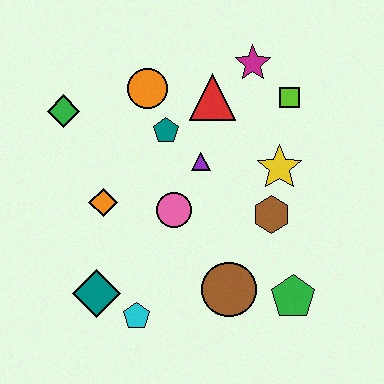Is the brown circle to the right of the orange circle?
Yes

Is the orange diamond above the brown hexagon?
Yes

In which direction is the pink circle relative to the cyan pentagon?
The pink circle is above the cyan pentagon.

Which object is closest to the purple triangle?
The teal pentagon is closest to the purple triangle.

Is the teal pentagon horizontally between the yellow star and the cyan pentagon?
Yes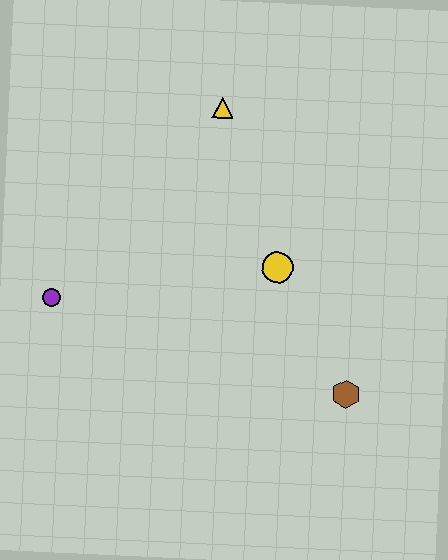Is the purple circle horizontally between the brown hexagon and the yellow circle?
No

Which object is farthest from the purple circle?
The brown hexagon is farthest from the purple circle.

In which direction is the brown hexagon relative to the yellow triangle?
The brown hexagon is below the yellow triangle.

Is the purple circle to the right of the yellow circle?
No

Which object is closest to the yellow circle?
The brown hexagon is closest to the yellow circle.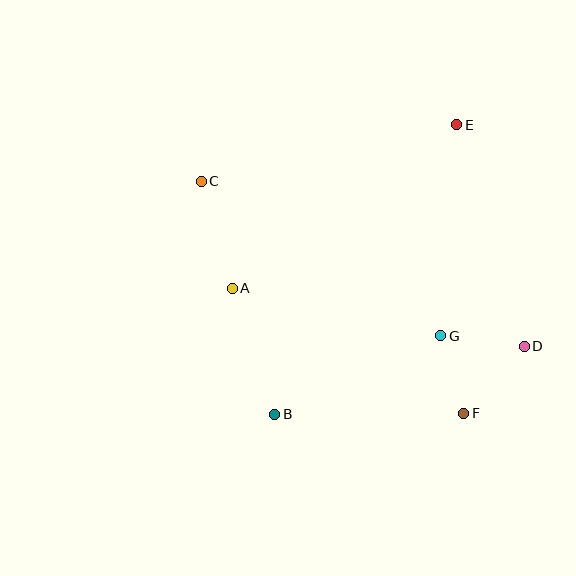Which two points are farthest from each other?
Points C and D are farthest from each other.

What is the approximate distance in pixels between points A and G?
The distance between A and G is approximately 214 pixels.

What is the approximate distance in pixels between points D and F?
The distance between D and F is approximately 90 pixels.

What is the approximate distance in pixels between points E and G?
The distance between E and G is approximately 211 pixels.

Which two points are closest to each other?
Points F and G are closest to each other.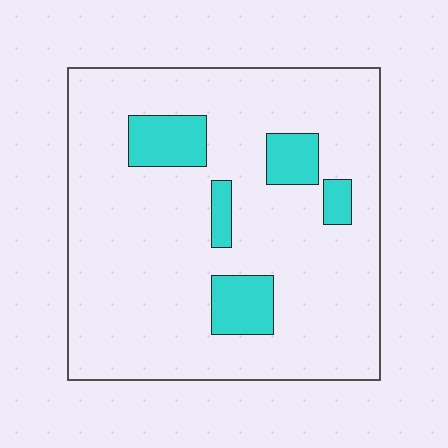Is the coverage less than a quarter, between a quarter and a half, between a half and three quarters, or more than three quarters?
Less than a quarter.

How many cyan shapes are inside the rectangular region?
5.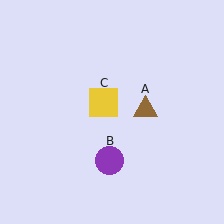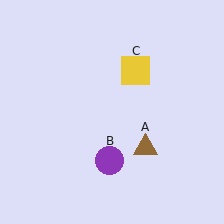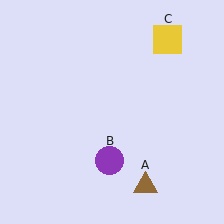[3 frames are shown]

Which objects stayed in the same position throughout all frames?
Purple circle (object B) remained stationary.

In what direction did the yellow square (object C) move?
The yellow square (object C) moved up and to the right.